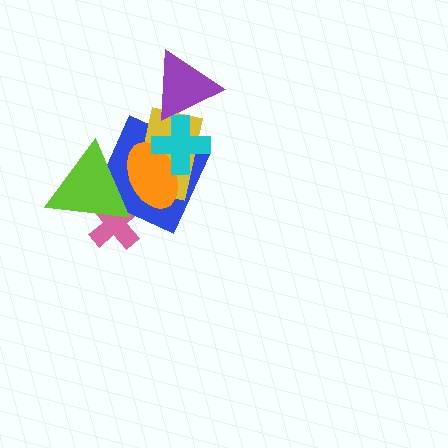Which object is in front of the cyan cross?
The purple triangle is in front of the cyan cross.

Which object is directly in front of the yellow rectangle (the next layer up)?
The orange ellipse is directly in front of the yellow rectangle.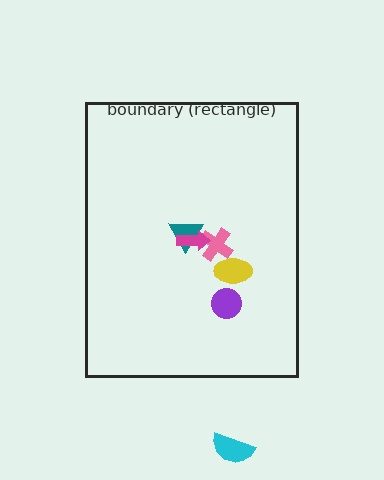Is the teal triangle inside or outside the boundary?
Inside.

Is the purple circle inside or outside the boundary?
Inside.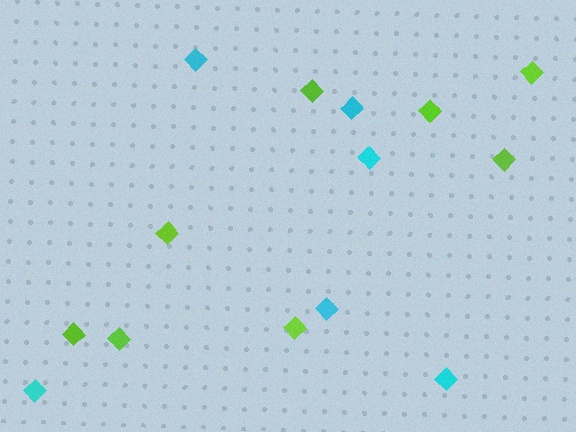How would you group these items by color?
There are 2 groups: one group of lime diamonds (8) and one group of cyan diamonds (6).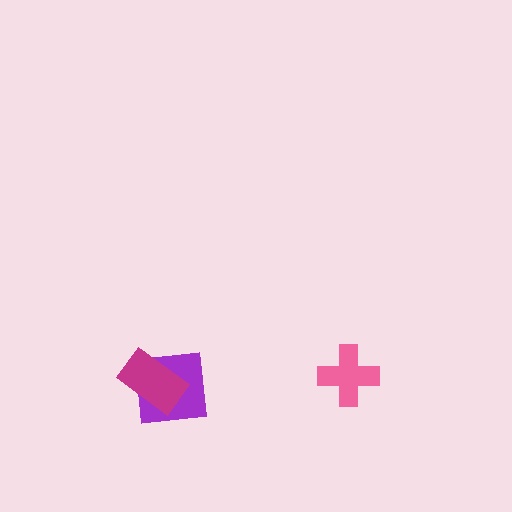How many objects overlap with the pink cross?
0 objects overlap with the pink cross.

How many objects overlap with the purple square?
1 object overlaps with the purple square.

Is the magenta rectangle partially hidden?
No, no other shape covers it.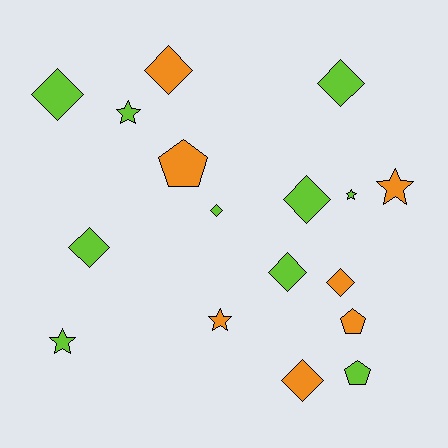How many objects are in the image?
There are 17 objects.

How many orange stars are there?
There are 2 orange stars.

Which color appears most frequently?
Lime, with 10 objects.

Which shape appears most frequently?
Diamond, with 9 objects.